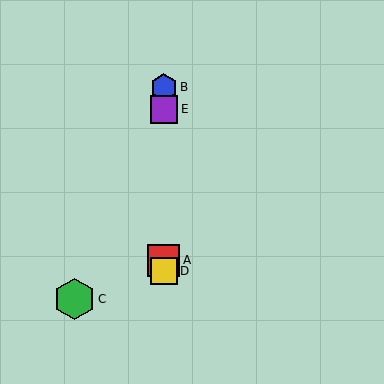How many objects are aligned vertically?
4 objects (A, B, D, E) are aligned vertically.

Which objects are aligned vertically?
Objects A, B, D, E are aligned vertically.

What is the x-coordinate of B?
Object B is at x≈164.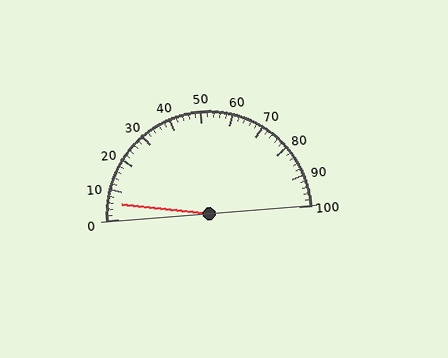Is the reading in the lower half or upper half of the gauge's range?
The reading is in the lower half of the range (0 to 100).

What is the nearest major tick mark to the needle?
The nearest major tick mark is 10.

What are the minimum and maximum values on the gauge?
The gauge ranges from 0 to 100.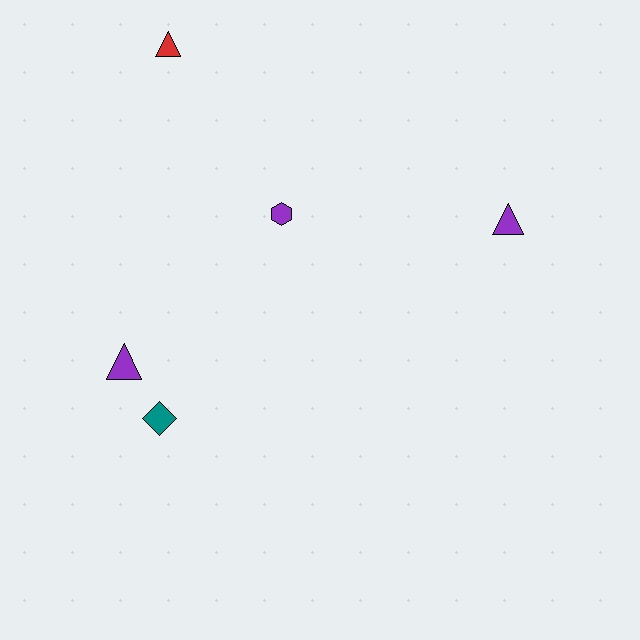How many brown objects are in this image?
There are no brown objects.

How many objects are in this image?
There are 5 objects.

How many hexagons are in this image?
There is 1 hexagon.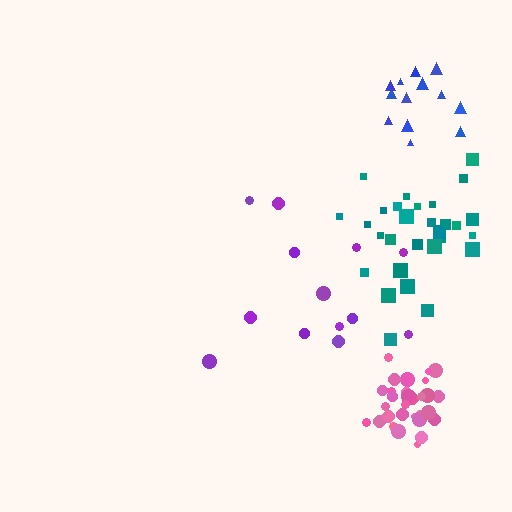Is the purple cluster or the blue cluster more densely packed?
Blue.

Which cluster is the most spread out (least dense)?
Purple.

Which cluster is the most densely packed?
Pink.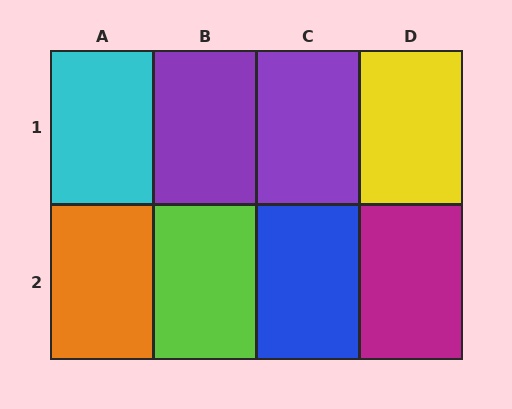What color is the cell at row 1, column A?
Cyan.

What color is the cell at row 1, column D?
Yellow.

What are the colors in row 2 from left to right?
Orange, lime, blue, magenta.